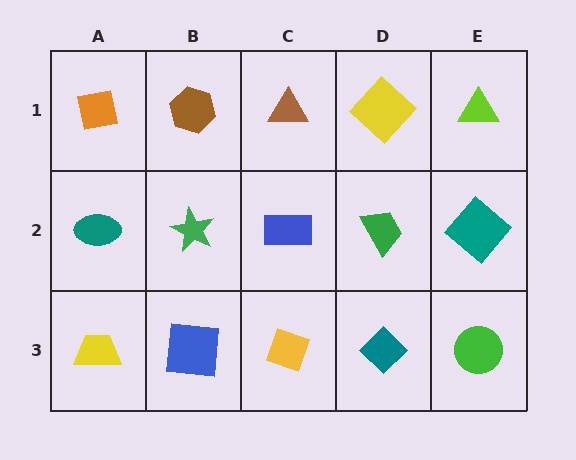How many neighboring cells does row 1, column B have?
3.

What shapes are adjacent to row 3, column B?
A green star (row 2, column B), a yellow trapezoid (row 3, column A), a yellow diamond (row 3, column C).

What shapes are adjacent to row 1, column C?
A blue rectangle (row 2, column C), a brown hexagon (row 1, column B), a yellow diamond (row 1, column D).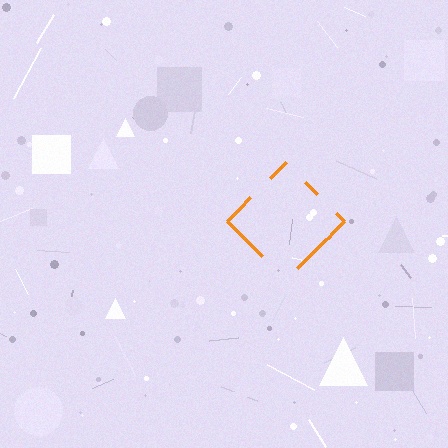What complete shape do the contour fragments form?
The contour fragments form a diamond.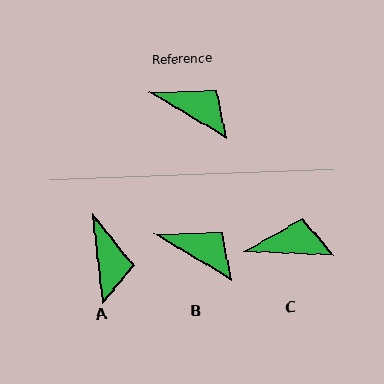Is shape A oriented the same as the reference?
No, it is off by about 52 degrees.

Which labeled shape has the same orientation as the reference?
B.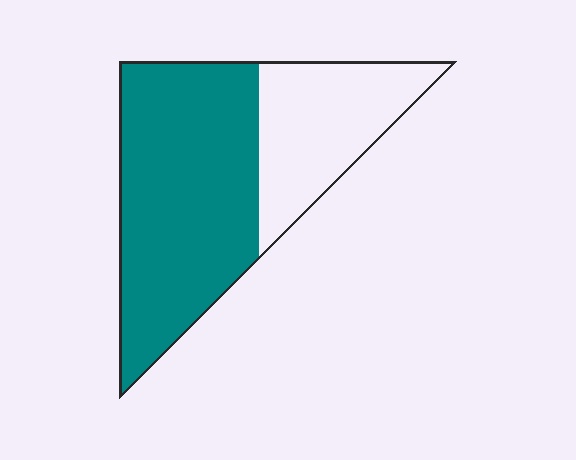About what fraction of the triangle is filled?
About two thirds (2/3).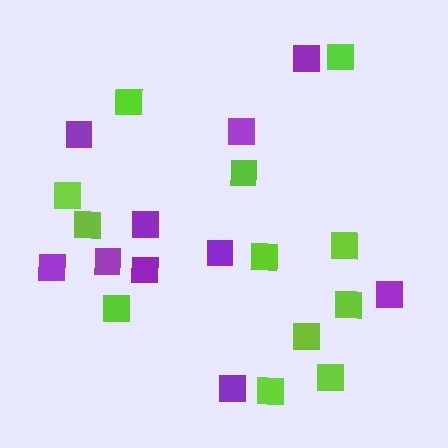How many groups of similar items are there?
There are 2 groups: one group of purple squares (10) and one group of lime squares (12).